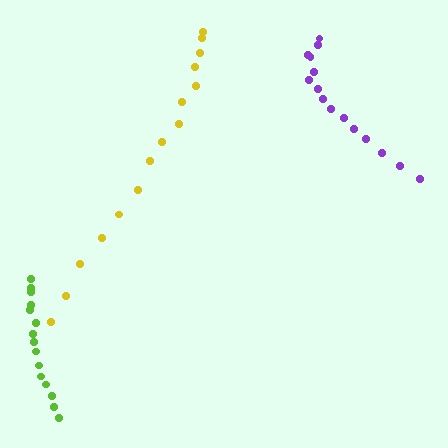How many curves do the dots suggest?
There are 3 distinct paths.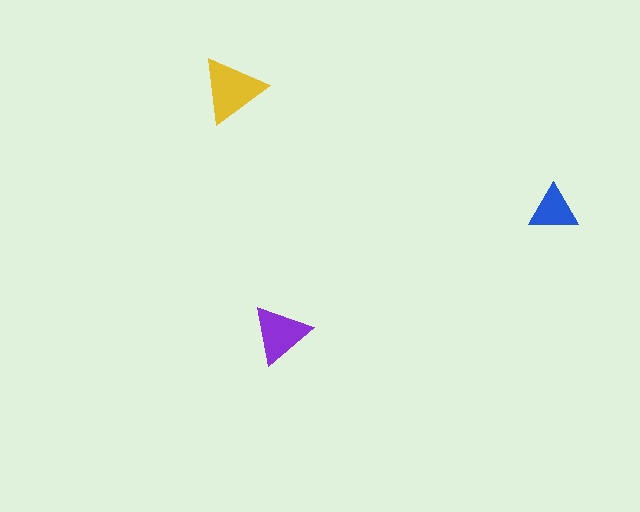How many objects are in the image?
There are 3 objects in the image.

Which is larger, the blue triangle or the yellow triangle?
The yellow one.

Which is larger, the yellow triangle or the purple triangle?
The yellow one.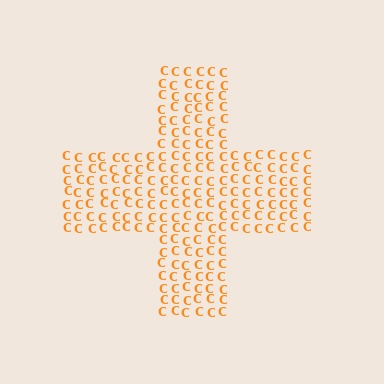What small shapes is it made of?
It is made of small letter C's.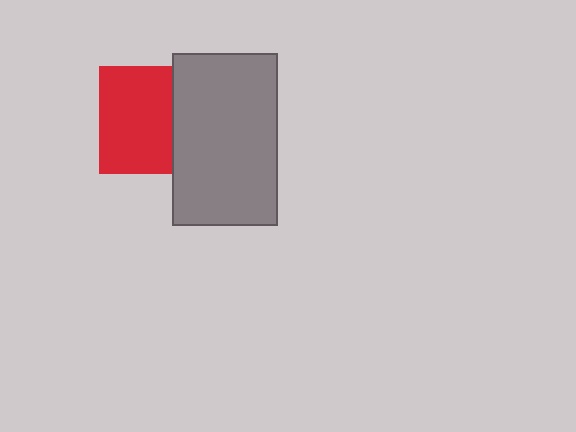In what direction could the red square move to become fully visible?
The red square could move left. That would shift it out from behind the gray rectangle entirely.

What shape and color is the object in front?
The object in front is a gray rectangle.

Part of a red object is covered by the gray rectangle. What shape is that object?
It is a square.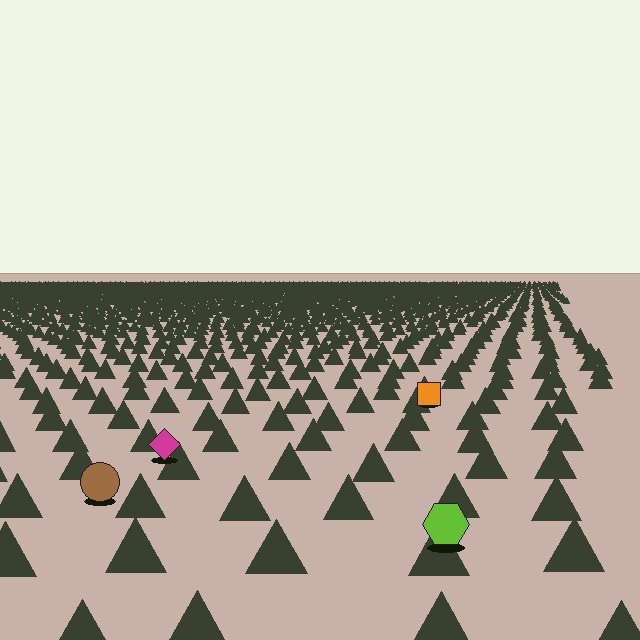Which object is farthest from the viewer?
The orange square is farthest from the viewer. It appears smaller and the ground texture around it is denser.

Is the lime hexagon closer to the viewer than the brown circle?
Yes. The lime hexagon is closer — you can tell from the texture gradient: the ground texture is coarser near it.